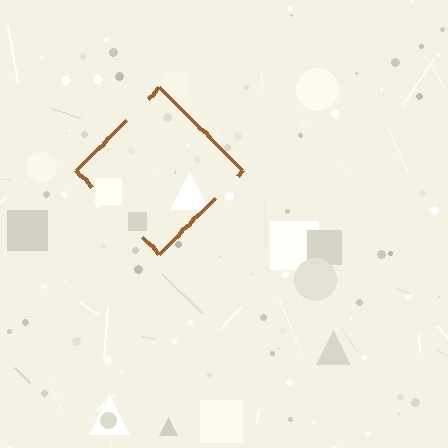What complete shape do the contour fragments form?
The contour fragments form a diamond.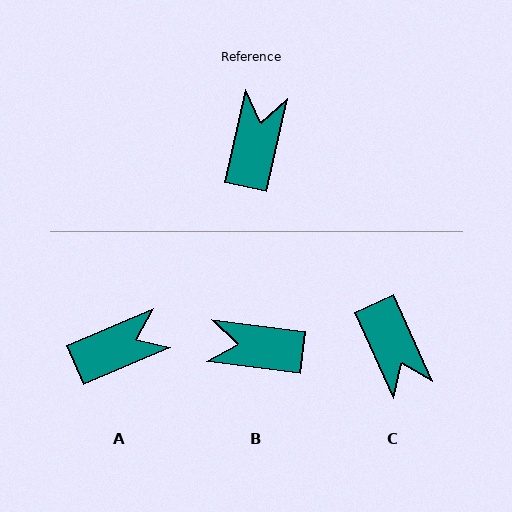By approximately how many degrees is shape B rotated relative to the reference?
Approximately 95 degrees counter-clockwise.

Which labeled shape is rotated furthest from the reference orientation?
C, about 143 degrees away.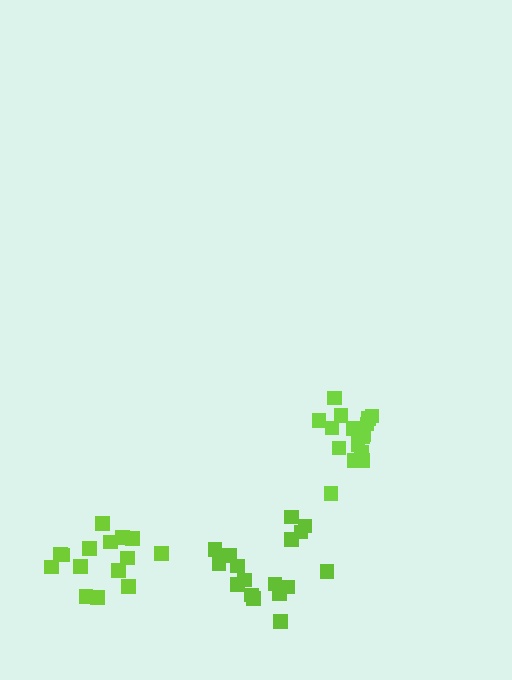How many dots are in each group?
Group 1: 17 dots, Group 2: 17 dots, Group 3: 16 dots (50 total).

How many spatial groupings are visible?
There are 3 spatial groupings.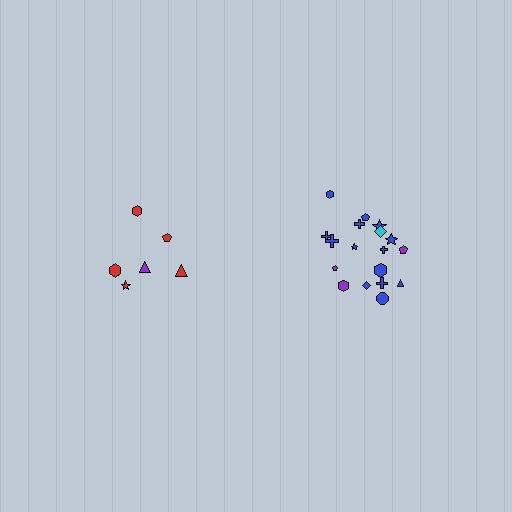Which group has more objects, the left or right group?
The right group.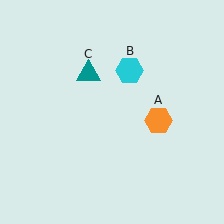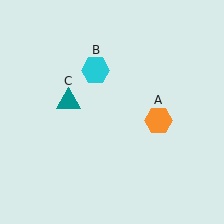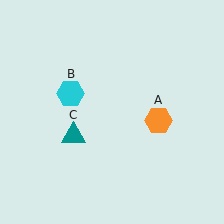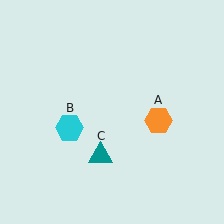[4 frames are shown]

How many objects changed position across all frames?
2 objects changed position: cyan hexagon (object B), teal triangle (object C).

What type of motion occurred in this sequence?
The cyan hexagon (object B), teal triangle (object C) rotated counterclockwise around the center of the scene.